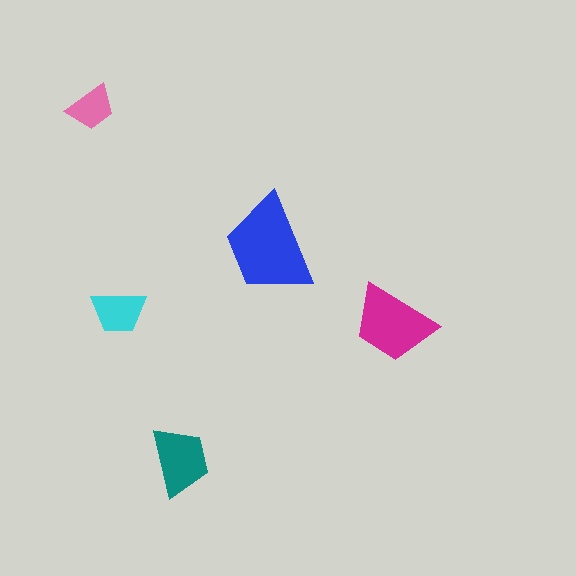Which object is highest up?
The pink trapezoid is topmost.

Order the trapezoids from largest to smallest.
the blue one, the magenta one, the teal one, the cyan one, the pink one.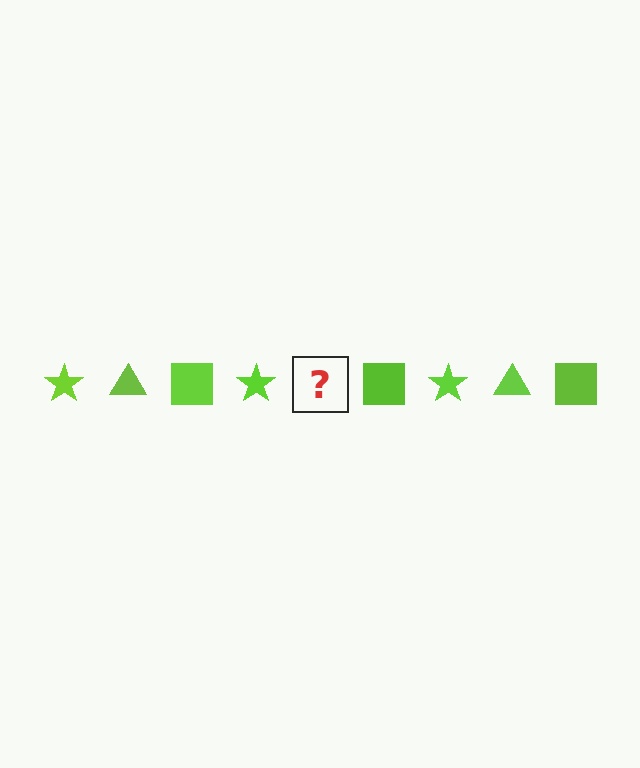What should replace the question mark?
The question mark should be replaced with a lime triangle.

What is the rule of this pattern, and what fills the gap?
The rule is that the pattern cycles through star, triangle, square shapes in lime. The gap should be filled with a lime triangle.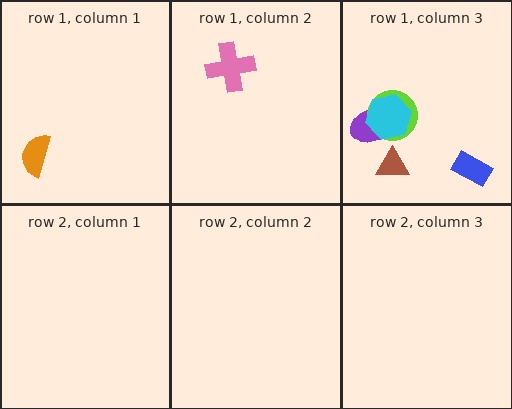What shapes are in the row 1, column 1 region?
The orange semicircle.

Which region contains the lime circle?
The row 1, column 3 region.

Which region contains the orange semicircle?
The row 1, column 1 region.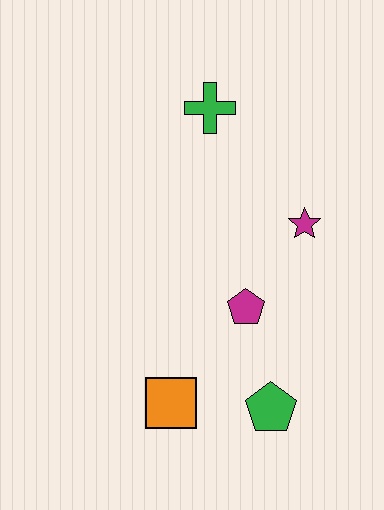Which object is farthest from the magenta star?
The orange square is farthest from the magenta star.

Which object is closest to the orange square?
The green pentagon is closest to the orange square.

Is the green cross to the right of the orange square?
Yes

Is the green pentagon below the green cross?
Yes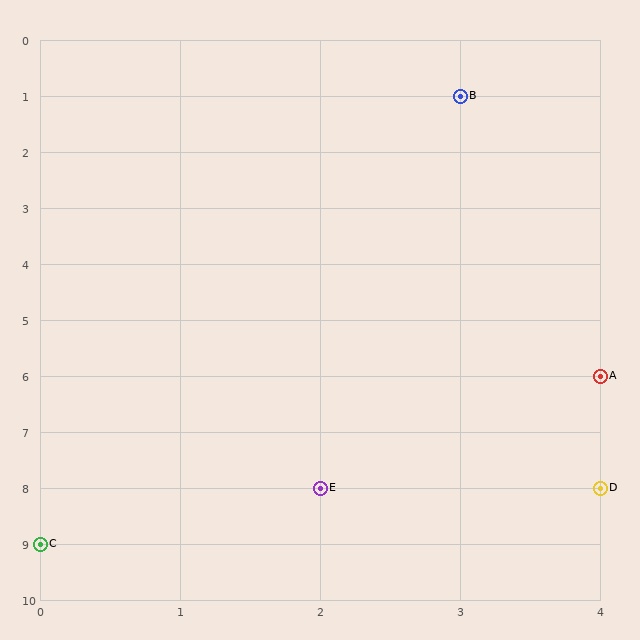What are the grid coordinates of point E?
Point E is at grid coordinates (2, 8).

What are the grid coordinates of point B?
Point B is at grid coordinates (3, 1).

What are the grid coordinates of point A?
Point A is at grid coordinates (4, 6).